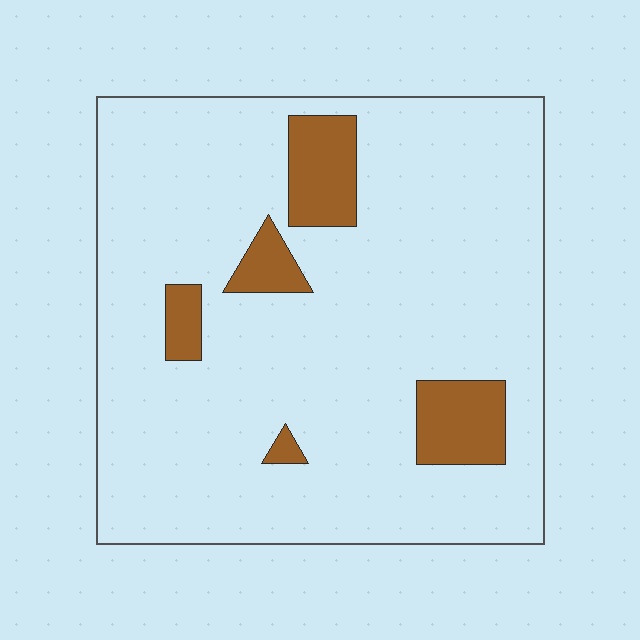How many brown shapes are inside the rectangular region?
5.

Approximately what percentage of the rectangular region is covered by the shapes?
Approximately 10%.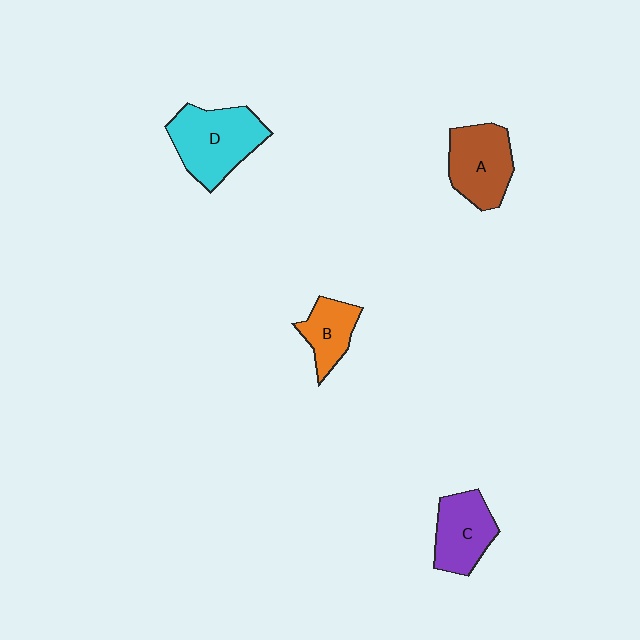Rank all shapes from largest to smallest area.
From largest to smallest: D (cyan), A (brown), C (purple), B (orange).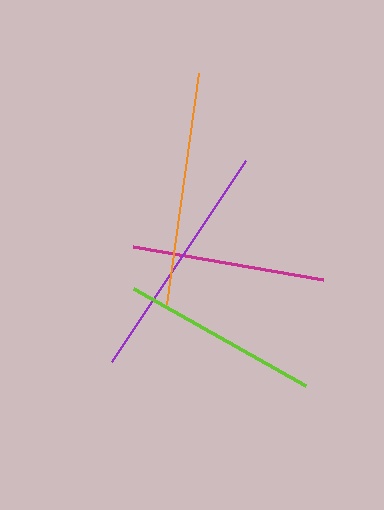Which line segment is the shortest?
The magenta line is the shortest at approximately 192 pixels.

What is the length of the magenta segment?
The magenta segment is approximately 192 pixels long.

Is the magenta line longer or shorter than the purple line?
The purple line is longer than the magenta line.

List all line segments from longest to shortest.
From longest to shortest: purple, orange, lime, magenta.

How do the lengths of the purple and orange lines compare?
The purple and orange lines are approximately the same length.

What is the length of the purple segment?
The purple segment is approximately 241 pixels long.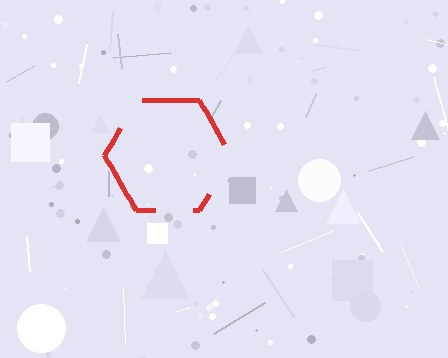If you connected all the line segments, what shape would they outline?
They would outline a hexagon.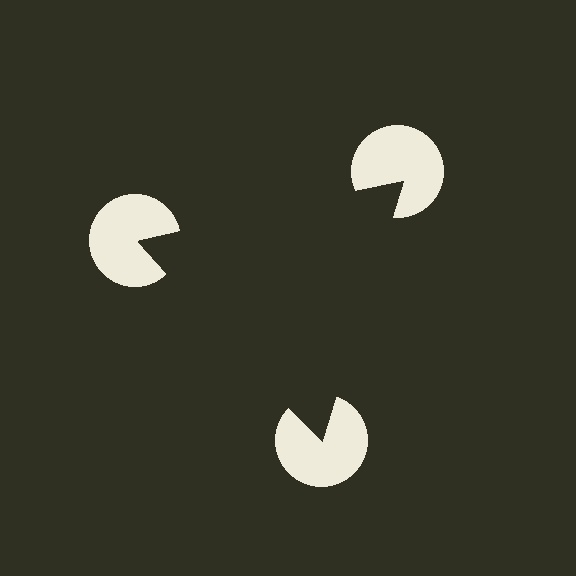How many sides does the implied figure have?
3 sides.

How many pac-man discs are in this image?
There are 3 — one at each vertex of the illusory triangle.